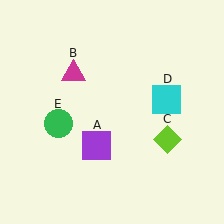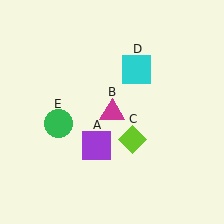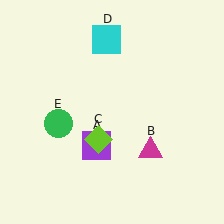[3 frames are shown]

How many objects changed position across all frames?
3 objects changed position: magenta triangle (object B), lime diamond (object C), cyan square (object D).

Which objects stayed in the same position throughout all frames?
Purple square (object A) and green circle (object E) remained stationary.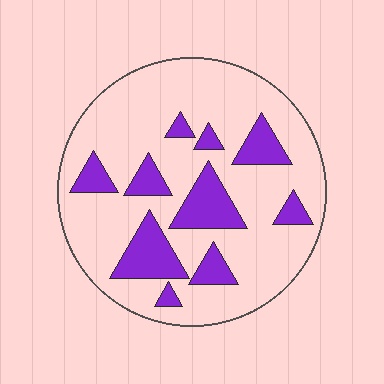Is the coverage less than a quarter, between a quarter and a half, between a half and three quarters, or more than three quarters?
Less than a quarter.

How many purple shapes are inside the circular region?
10.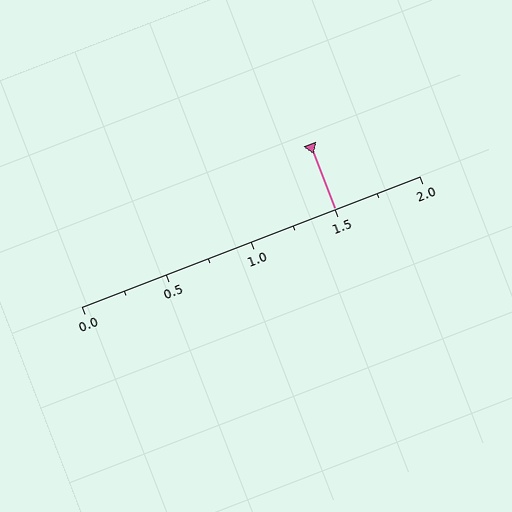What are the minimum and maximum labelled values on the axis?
The axis runs from 0.0 to 2.0.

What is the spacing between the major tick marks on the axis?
The major ticks are spaced 0.5 apart.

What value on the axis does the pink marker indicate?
The marker indicates approximately 1.5.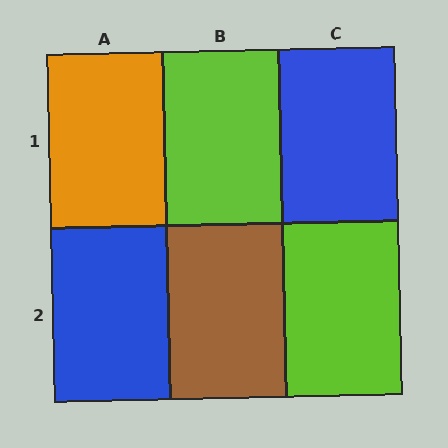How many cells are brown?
1 cell is brown.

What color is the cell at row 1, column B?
Lime.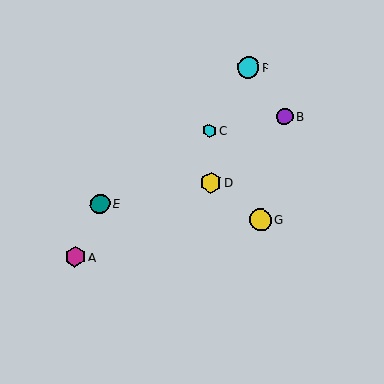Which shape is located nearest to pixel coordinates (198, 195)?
The yellow hexagon (labeled D) at (211, 182) is nearest to that location.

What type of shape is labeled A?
Shape A is a magenta hexagon.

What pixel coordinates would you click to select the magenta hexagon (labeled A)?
Click at (75, 257) to select the magenta hexagon A.